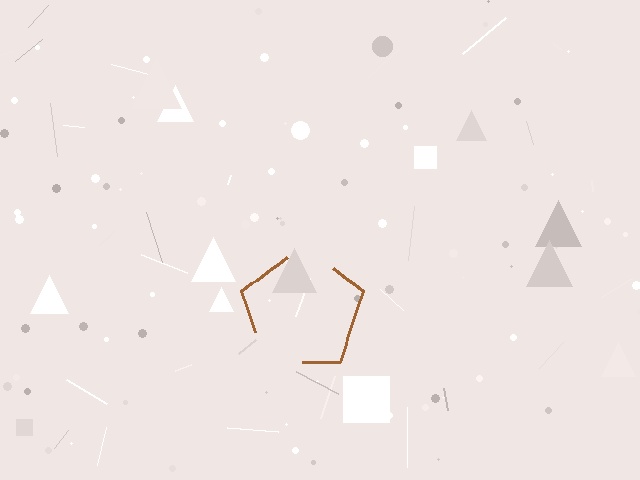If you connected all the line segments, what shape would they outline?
They would outline a pentagon.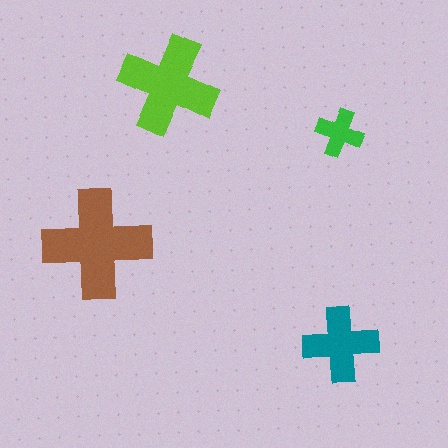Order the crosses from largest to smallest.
the brown one, the lime one, the teal one, the green one.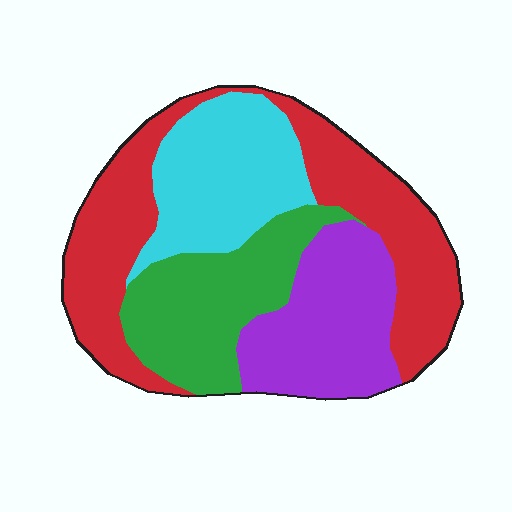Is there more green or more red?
Red.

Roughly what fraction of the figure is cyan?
Cyan takes up about one fifth (1/5) of the figure.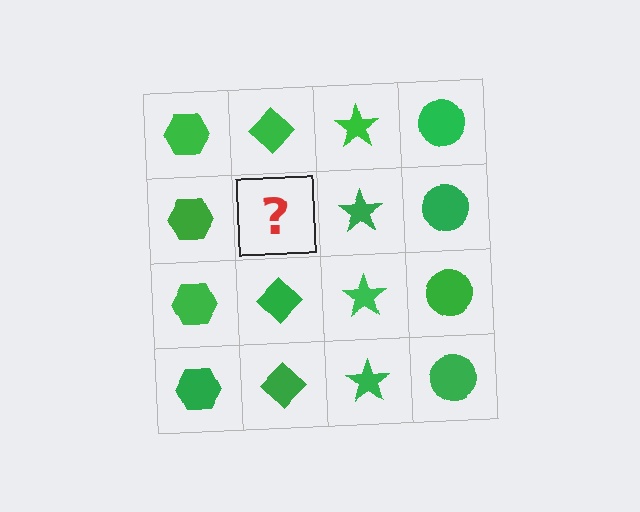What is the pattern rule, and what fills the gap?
The rule is that each column has a consistent shape. The gap should be filled with a green diamond.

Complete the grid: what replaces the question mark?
The question mark should be replaced with a green diamond.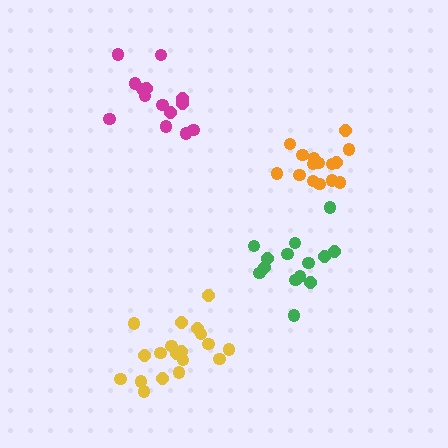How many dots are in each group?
Group 1: 19 dots, Group 2: 15 dots, Group 3: 14 dots, Group 4: 14 dots (62 total).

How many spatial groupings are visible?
There are 4 spatial groupings.